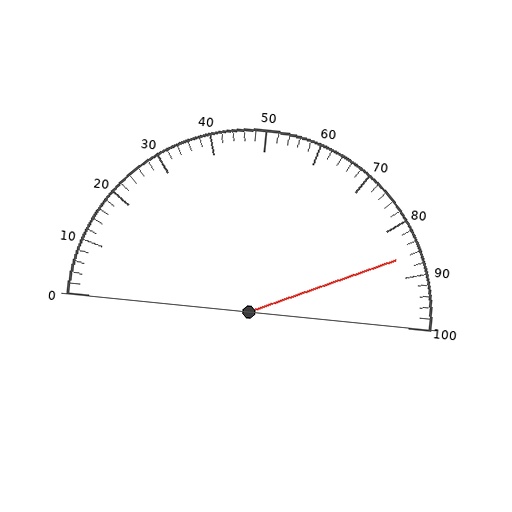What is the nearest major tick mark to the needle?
The nearest major tick mark is 90.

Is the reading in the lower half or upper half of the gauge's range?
The reading is in the upper half of the range (0 to 100).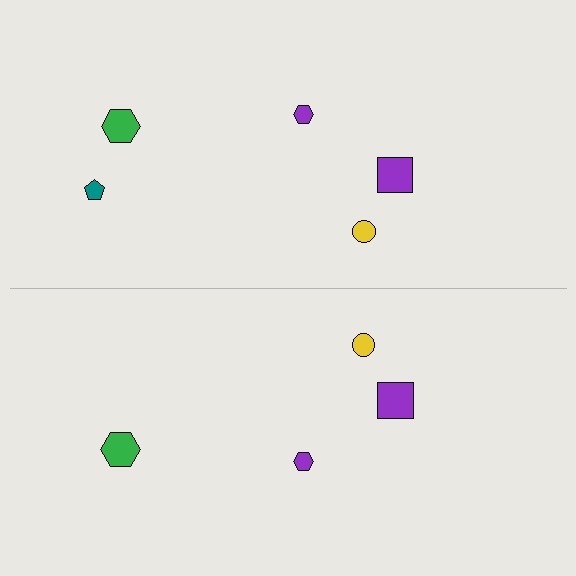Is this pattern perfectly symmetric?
No, the pattern is not perfectly symmetric. A teal pentagon is missing from the bottom side.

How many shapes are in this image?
There are 9 shapes in this image.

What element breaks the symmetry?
A teal pentagon is missing from the bottom side.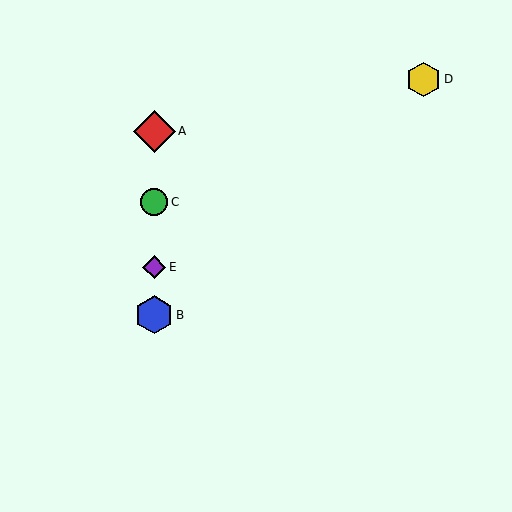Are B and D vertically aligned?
No, B is at x≈154 and D is at x≈424.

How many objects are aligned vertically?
4 objects (A, B, C, E) are aligned vertically.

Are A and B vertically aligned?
Yes, both are at x≈154.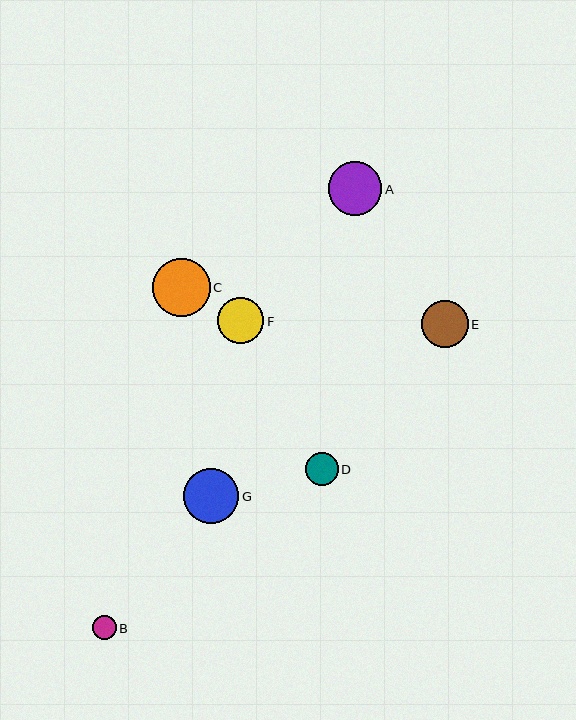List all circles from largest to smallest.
From largest to smallest: C, G, A, E, F, D, B.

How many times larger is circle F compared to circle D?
Circle F is approximately 1.4 times the size of circle D.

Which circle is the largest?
Circle C is the largest with a size of approximately 58 pixels.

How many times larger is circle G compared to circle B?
Circle G is approximately 2.3 times the size of circle B.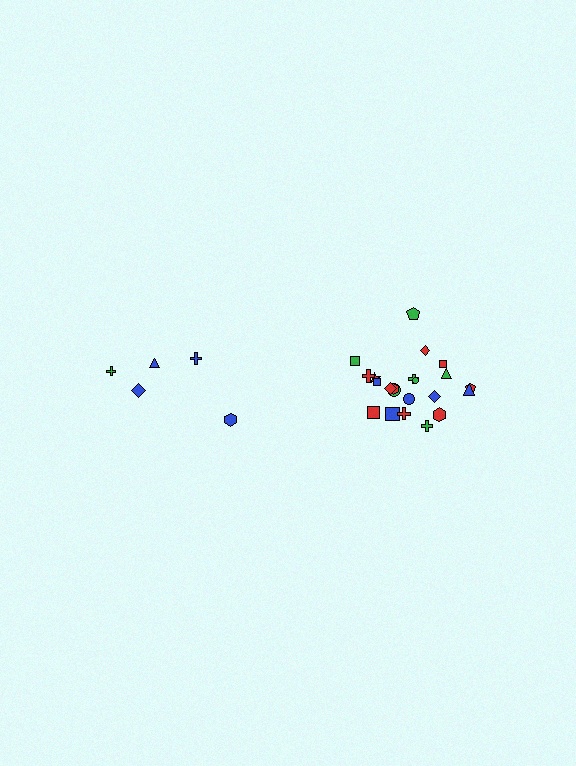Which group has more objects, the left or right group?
The right group.